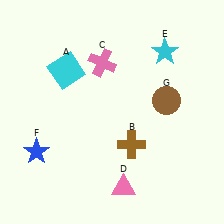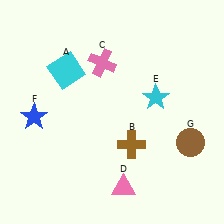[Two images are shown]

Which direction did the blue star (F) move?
The blue star (F) moved up.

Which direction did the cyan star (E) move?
The cyan star (E) moved down.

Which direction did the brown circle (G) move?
The brown circle (G) moved down.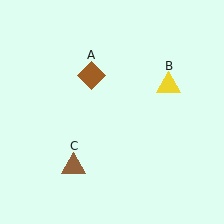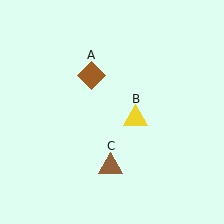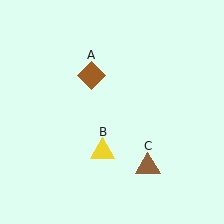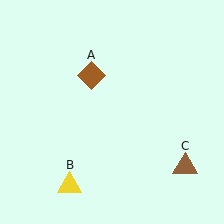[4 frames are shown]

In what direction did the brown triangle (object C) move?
The brown triangle (object C) moved right.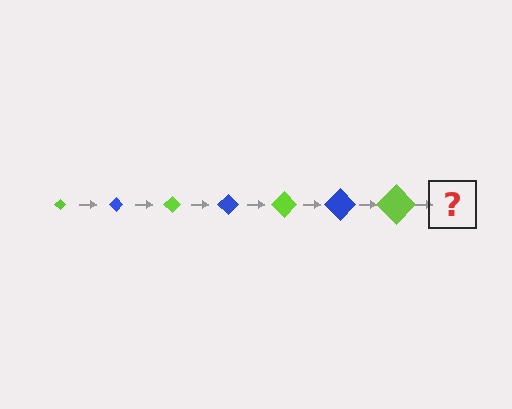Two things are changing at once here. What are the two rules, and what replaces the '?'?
The two rules are that the diamond grows larger each step and the color cycles through lime and blue. The '?' should be a blue diamond, larger than the previous one.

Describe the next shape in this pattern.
It should be a blue diamond, larger than the previous one.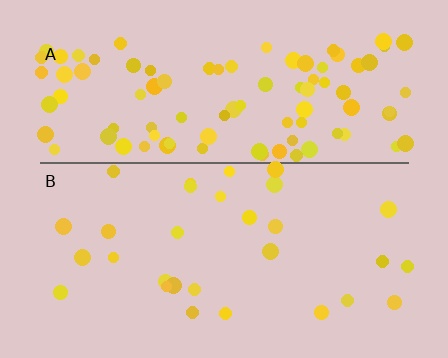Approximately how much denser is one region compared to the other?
Approximately 3.2× — region A over region B.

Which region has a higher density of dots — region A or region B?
A (the top).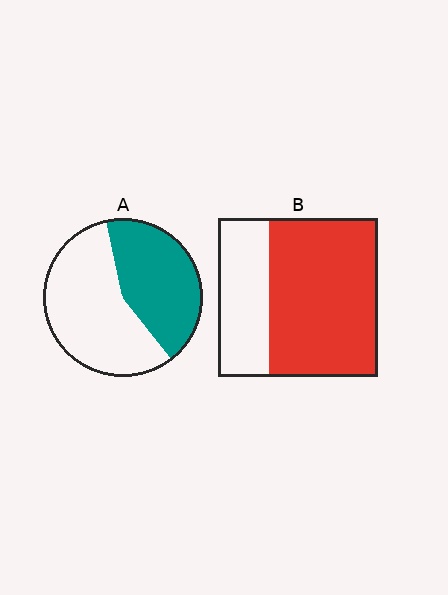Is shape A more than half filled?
No.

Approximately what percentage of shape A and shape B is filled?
A is approximately 45% and B is approximately 70%.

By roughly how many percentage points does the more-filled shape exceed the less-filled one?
By roughly 25 percentage points (B over A).